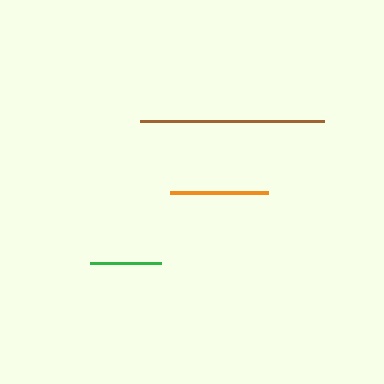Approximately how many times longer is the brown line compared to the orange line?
The brown line is approximately 1.9 times the length of the orange line.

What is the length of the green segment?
The green segment is approximately 70 pixels long.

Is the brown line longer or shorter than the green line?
The brown line is longer than the green line.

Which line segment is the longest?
The brown line is the longest at approximately 184 pixels.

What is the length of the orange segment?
The orange segment is approximately 98 pixels long.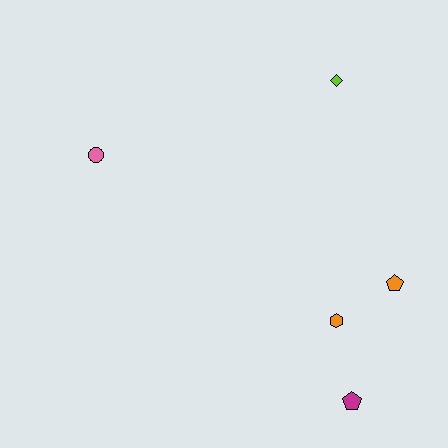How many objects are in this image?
There are 5 objects.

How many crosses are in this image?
There are no crosses.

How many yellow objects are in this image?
There are no yellow objects.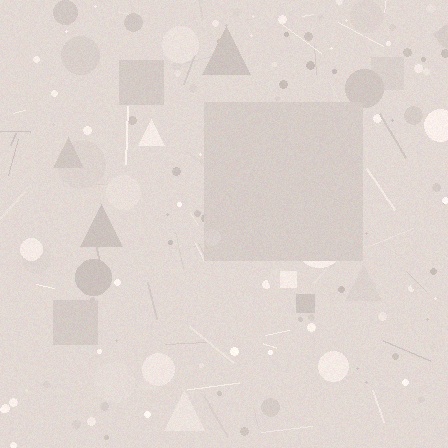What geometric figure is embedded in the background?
A square is embedded in the background.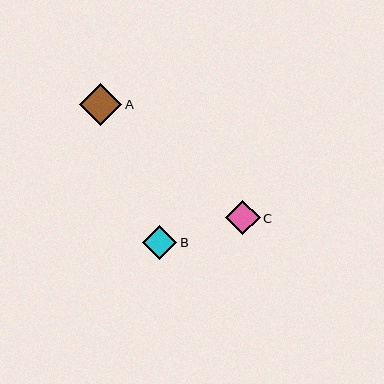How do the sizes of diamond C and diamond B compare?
Diamond C and diamond B are approximately the same size.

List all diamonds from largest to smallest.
From largest to smallest: A, C, B.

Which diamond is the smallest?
Diamond B is the smallest with a size of approximately 34 pixels.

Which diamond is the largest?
Diamond A is the largest with a size of approximately 42 pixels.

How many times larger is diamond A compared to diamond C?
Diamond A is approximately 1.2 times the size of diamond C.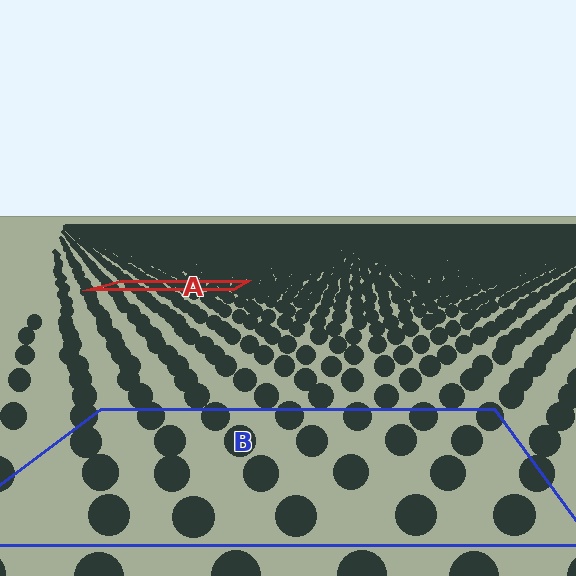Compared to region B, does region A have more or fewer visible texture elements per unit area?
Region A has more texture elements per unit area — they are packed more densely because it is farther away.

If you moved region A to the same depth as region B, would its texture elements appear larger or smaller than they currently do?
They would appear larger. At a closer depth, the same texture elements are projected at a bigger on-screen size.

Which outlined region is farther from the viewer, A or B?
Region A is farther from the viewer — the texture elements inside it appear smaller and more densely packed.